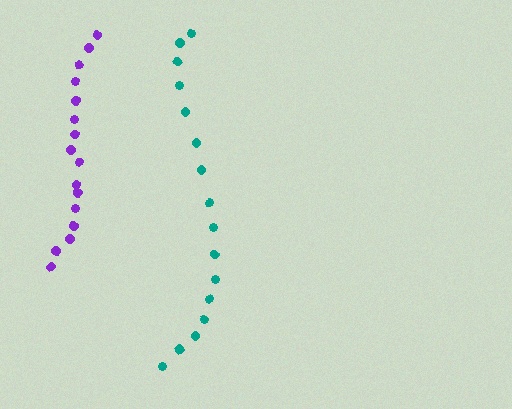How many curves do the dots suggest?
There are 2 distinct paths.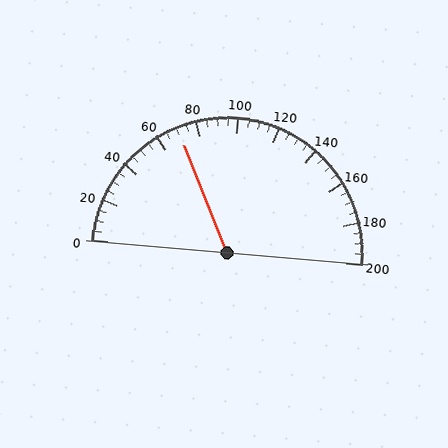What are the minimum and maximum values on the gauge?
The gauge ranges from 0 to 200.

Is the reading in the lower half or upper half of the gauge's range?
The reading is in the lower half of the range (0 to 200).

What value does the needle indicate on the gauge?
The needle indicates approximately 70.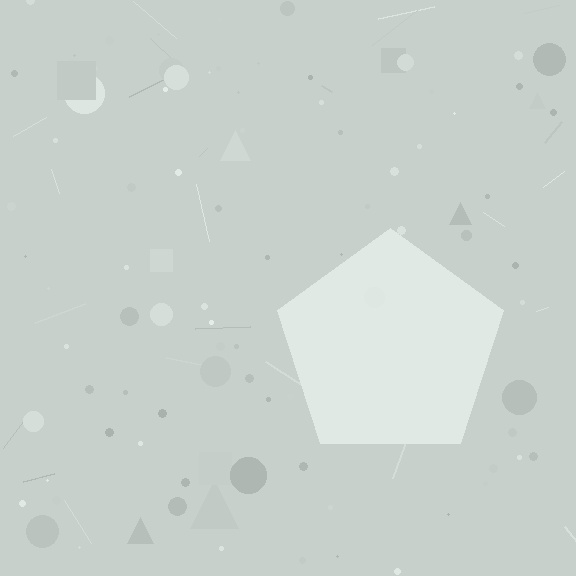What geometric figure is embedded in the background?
A pentagon is embedded in the background.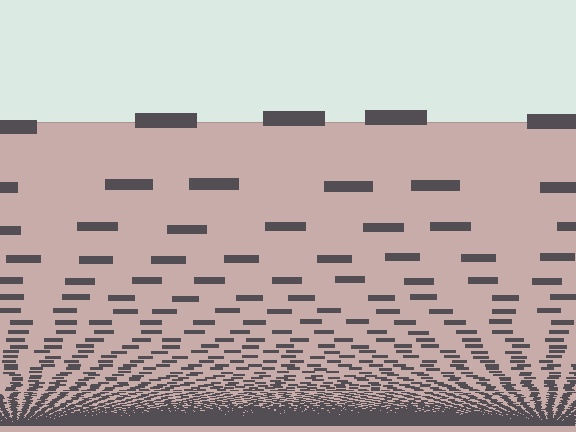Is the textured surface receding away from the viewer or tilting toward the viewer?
The surface appears to tilt toward the viewer. Texture elements get larger and sparser toward the top.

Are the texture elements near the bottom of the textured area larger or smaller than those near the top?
Smaller. The gradient is inverted — elements near the bottom are smaller and denser.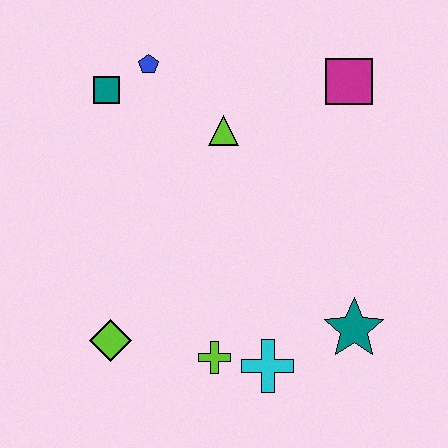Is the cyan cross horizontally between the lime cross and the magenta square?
Yes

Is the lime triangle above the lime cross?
Yes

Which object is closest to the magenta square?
The lime triangle is closest to the magenta square.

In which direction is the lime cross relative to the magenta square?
The lime cross is below the magenta square.